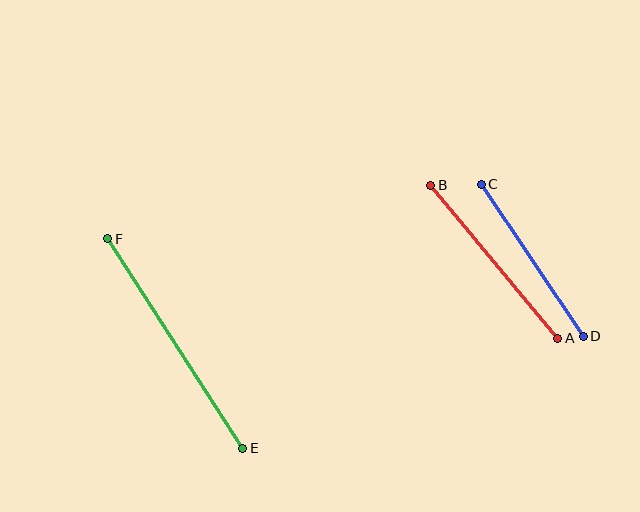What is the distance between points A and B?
The distance is approximately 199 pixels.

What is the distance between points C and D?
The distance is approximately 183 pixels.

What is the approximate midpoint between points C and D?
The midpoint is at approximately (532, 260) pixels.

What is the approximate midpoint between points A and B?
The midpoint is at approximately (494, 262) pixels.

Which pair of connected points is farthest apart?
Points E and F are farthest apart.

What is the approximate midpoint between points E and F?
The midpoint is at approximately (175, 343) pixels.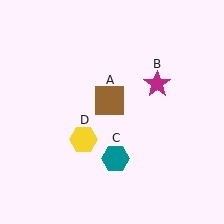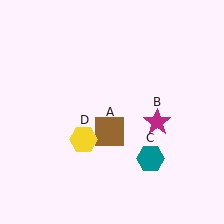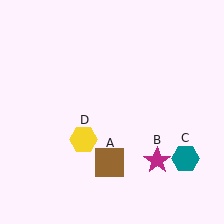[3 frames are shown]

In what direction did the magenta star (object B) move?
The magenta star (object B) moved down.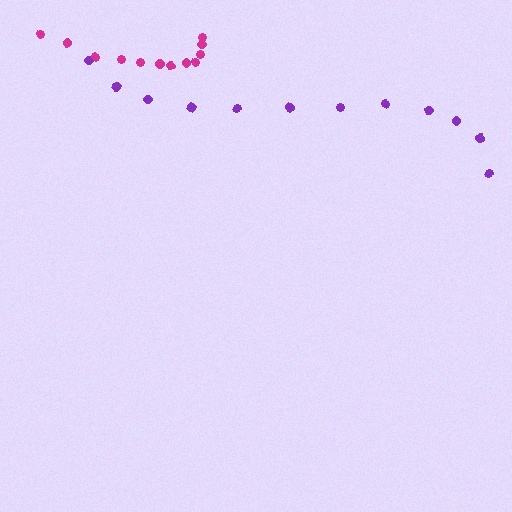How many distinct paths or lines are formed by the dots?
There are 2 distinct paths.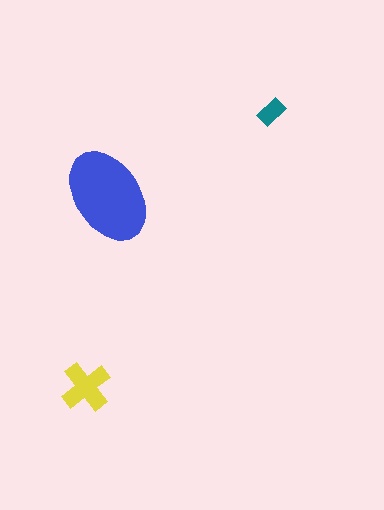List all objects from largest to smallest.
The blue ellipse, the yellow cross, the teal rectangle.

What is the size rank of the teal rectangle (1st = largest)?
3rd.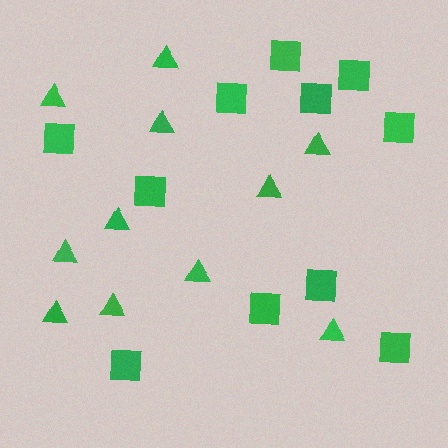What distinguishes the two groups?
There are 2 groups: one group of squares (11) and one group of triangles (11).